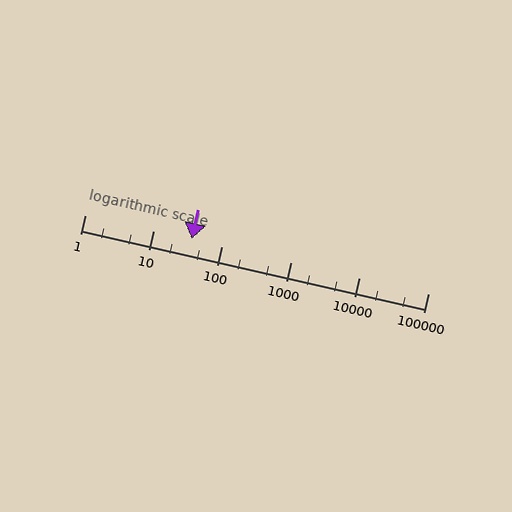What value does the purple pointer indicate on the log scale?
The pointer indicates approximately 36.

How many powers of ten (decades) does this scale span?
The scale spans 5 decades, from 1 to 100000.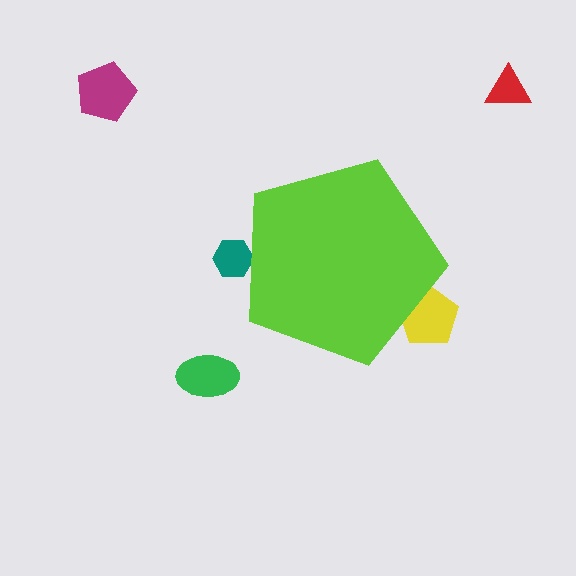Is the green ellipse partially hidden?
No, the green ellipse is fully visible.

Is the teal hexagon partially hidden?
Yes, the teal hexagon is partially hidden behind the lime pentagon.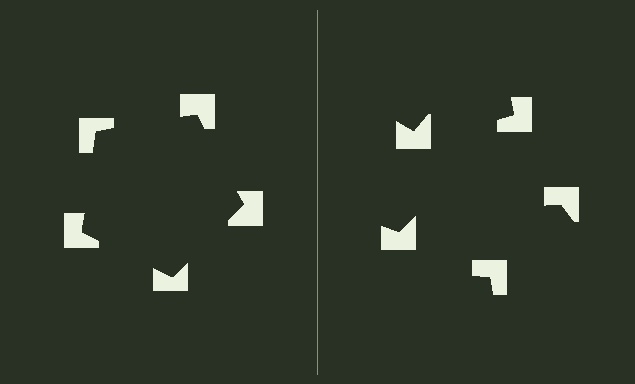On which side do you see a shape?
An illusory pentagon appears on the left side. On the right side the wedge cuts are rotated, so no coherent shape forms.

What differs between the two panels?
The notched squares are positioned identically on both sides; only the wedge orientations differ. On the left they align to a pentagon; on the right they are misaligned.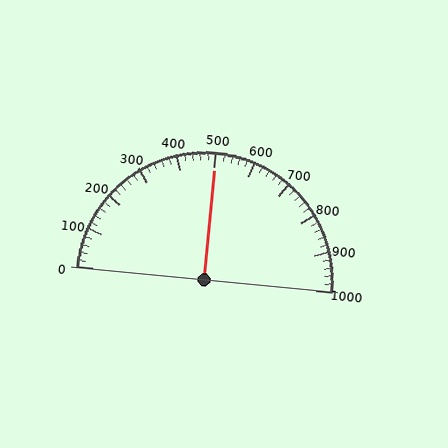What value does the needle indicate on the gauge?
The needle indicates approximately 500.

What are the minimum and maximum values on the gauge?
The gauge ranges from 0 to 1000.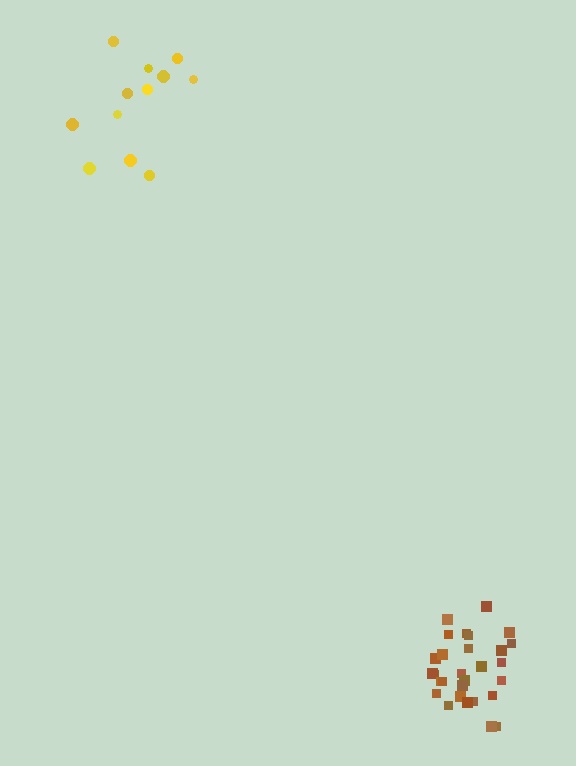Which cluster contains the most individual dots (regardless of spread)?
Brown (30).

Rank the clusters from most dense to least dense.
brown, yellow.